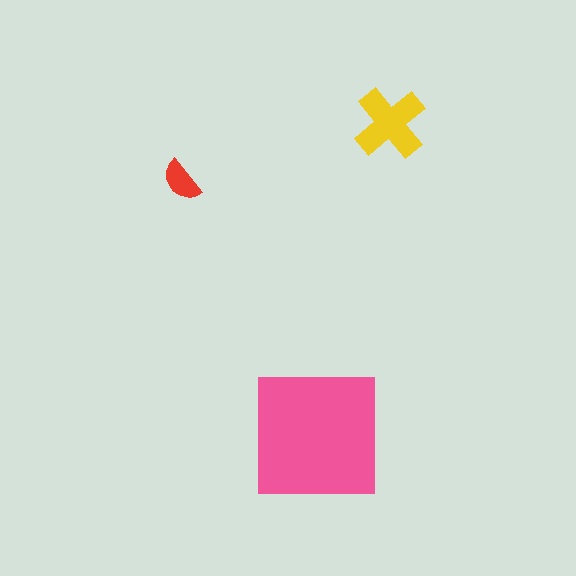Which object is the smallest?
The red semicircle.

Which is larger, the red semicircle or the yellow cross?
The yellow cross.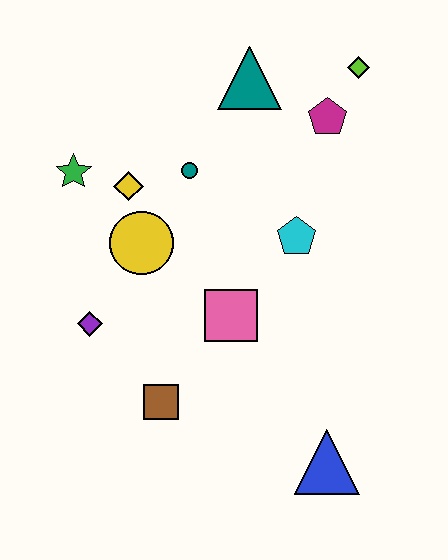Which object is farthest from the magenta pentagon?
The blue triangle is farthest from the magenta pentagon.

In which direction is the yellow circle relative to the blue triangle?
The yellow circle is above the blue triangle.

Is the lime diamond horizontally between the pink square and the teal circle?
No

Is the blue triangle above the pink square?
No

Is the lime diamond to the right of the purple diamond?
Yes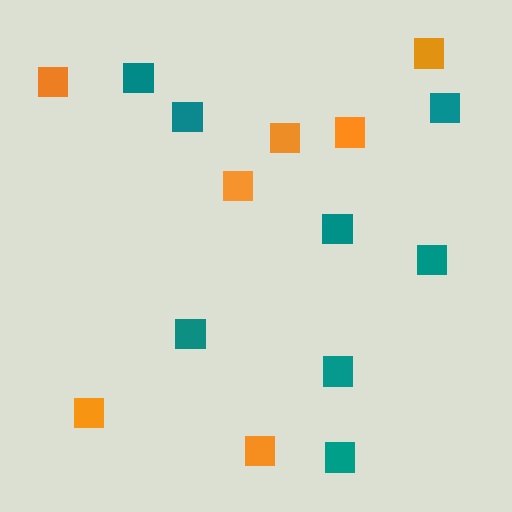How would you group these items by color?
There are 2 groups: one group of teal squares (8) and one group of orange squares (7).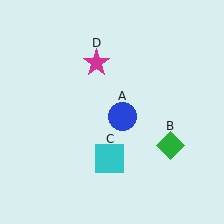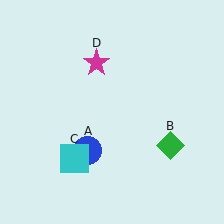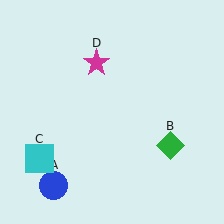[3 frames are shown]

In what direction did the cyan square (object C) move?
The cyan square (object C) moved left.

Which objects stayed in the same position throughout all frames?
Green diamond (object B) and magenta star (object D) remained stationary.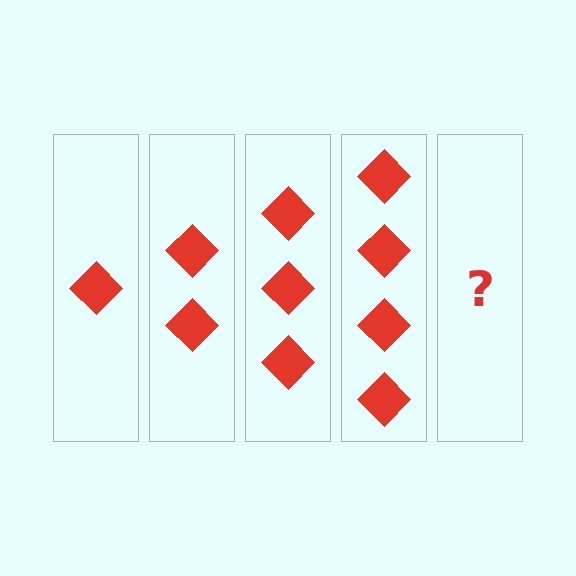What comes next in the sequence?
The next element should be 5 diamonds.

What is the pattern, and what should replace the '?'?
The pattern is that each step adds one more diamond. The '?' should be 5 diamonds.